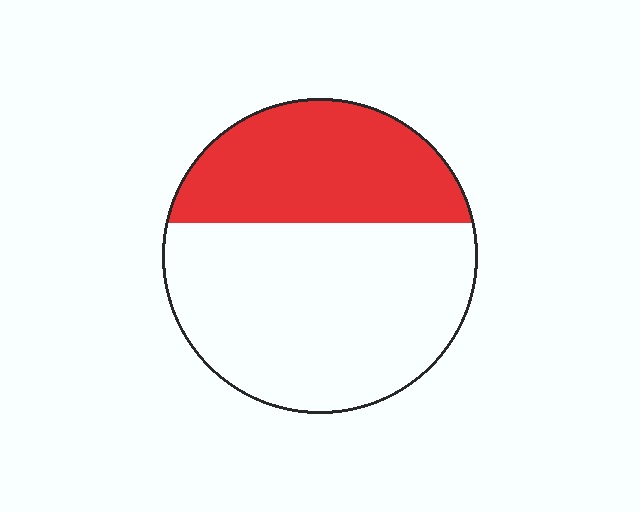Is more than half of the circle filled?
No.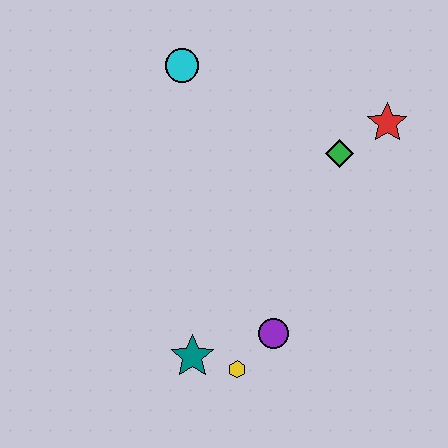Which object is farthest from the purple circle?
The cyan circle is farthest from the purple circle.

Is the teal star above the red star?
No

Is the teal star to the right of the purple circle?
No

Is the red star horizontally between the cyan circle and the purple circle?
No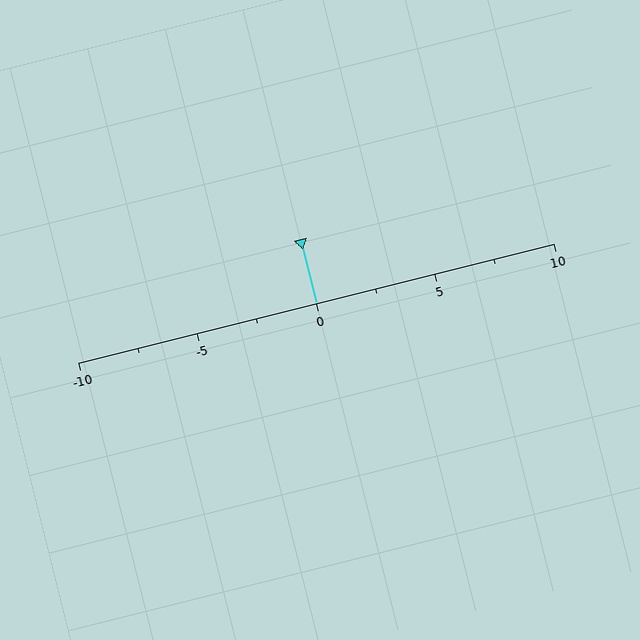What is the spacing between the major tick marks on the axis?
The major ticks are spaced 5 apart.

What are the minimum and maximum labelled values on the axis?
The axis runs from -10 to 10.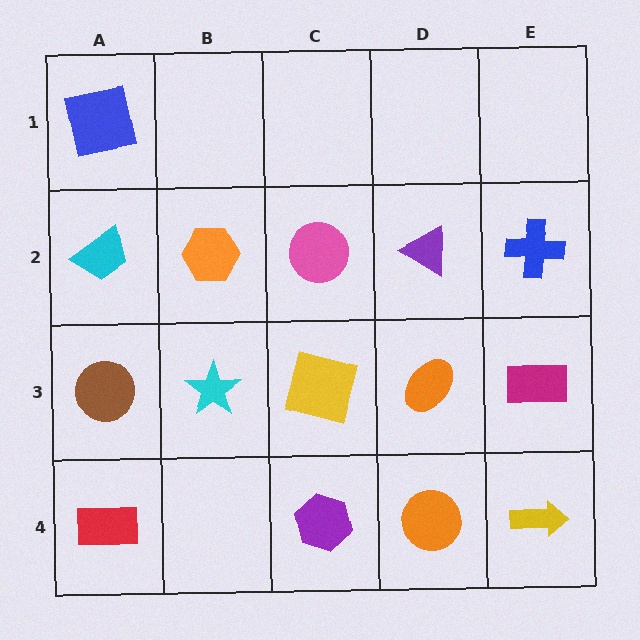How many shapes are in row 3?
5 shapes.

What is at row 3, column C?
A yellow square.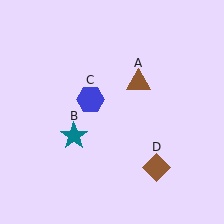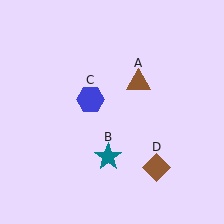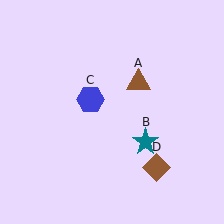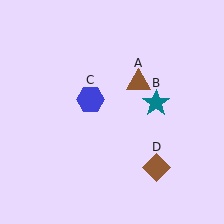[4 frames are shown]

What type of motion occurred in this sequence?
The teal star (object B) rotated counterclockwise around the center of the scene.